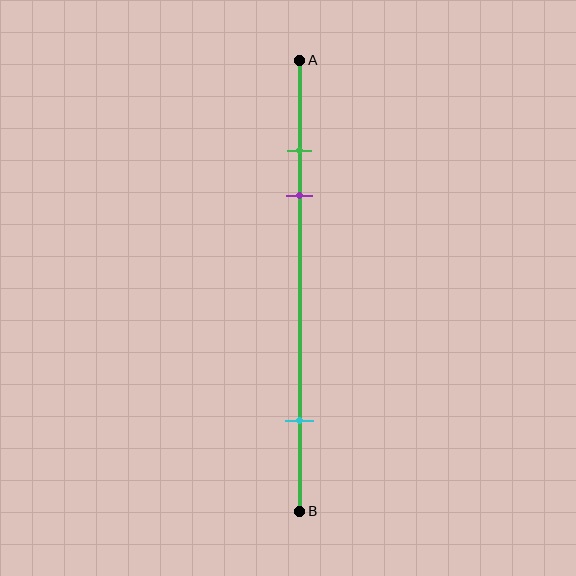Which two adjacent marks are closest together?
The green and purple marks are the closest adjacent pair.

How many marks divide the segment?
There are 3 marks dividing the segment.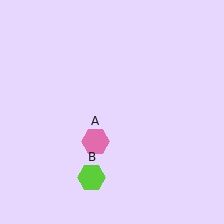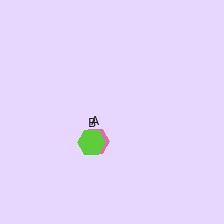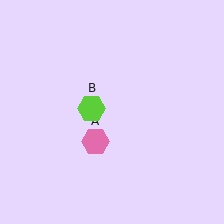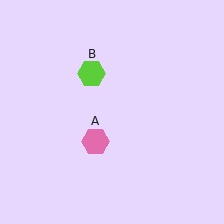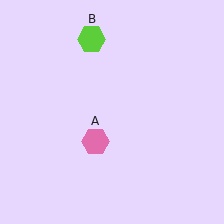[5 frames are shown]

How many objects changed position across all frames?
1 object changed position: lime hexagon (object B).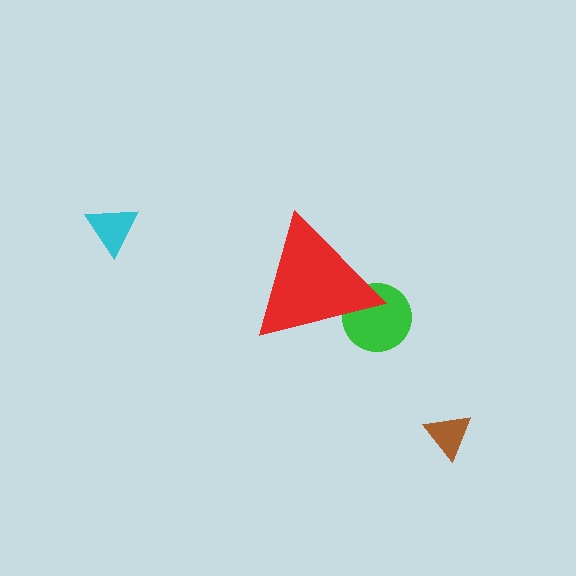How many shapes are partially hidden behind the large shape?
1 shape is partially hidden.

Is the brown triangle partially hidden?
No, the brown triangle is fully visible.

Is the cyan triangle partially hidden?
No, the cyan triangle is fully visible.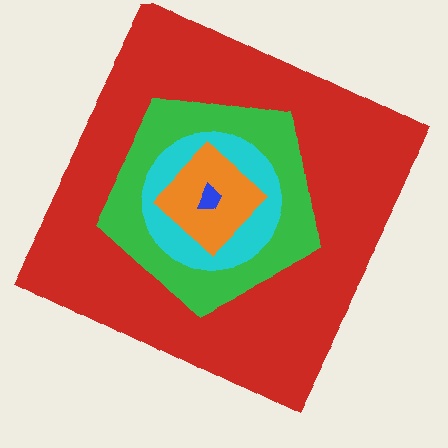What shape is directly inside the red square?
The green pentagon.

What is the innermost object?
The blue trapezoid.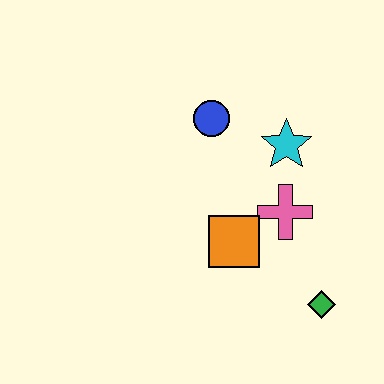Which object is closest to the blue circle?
The cyan star is closest to the blue circle.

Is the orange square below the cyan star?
Yes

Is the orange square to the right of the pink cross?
No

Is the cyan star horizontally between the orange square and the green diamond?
Yes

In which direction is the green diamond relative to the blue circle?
The green diamond is below the blue circle.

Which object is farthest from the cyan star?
The green diamond is farthest from the cyan star.